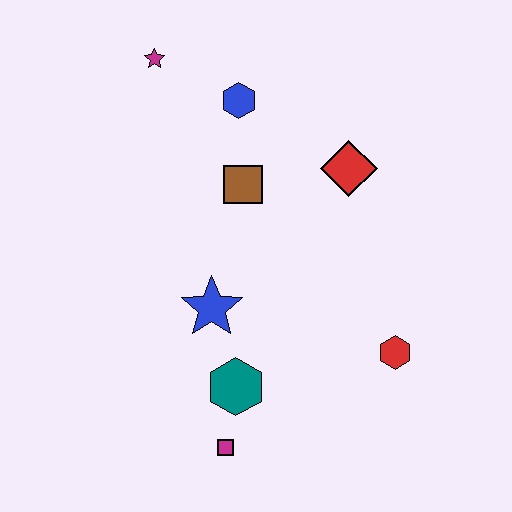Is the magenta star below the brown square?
No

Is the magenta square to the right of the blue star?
Yes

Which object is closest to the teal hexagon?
The magenta square is closest to the teal hexagon.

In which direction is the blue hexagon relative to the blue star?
The blue hexagon is above the blue star.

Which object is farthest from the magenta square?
The magenta star is farthest from the magenta square.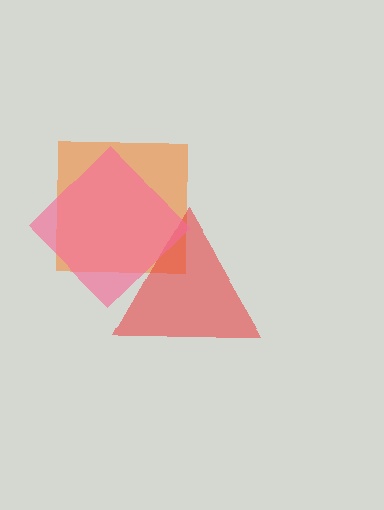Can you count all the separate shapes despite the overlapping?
Yes, there are 3 separate shapes.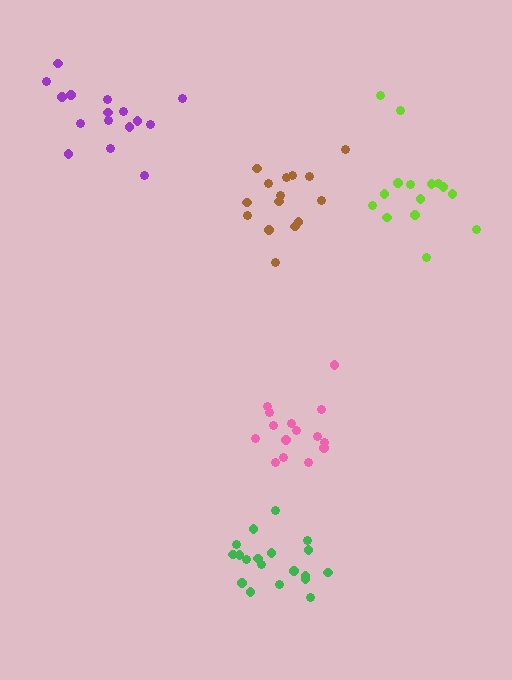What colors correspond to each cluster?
The clusters are colored: lime, green, brown, purple, pink.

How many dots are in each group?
Group 1: 15 dots, Group 2: 19 dots, Group 3: 15 dots, Group 4: 16 dots, Group 5: 15 dots (80 total).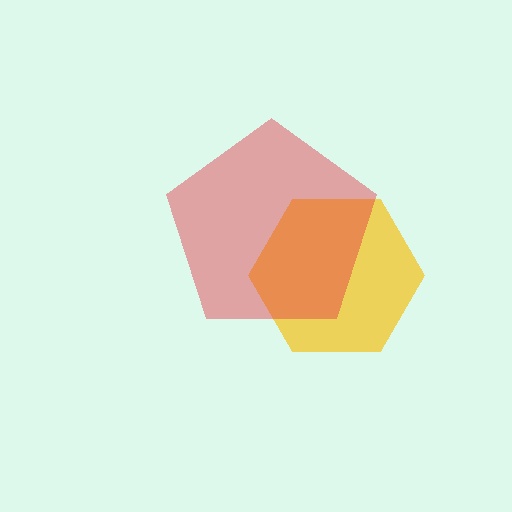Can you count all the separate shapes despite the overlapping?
Yes, there are 2 separate shapes.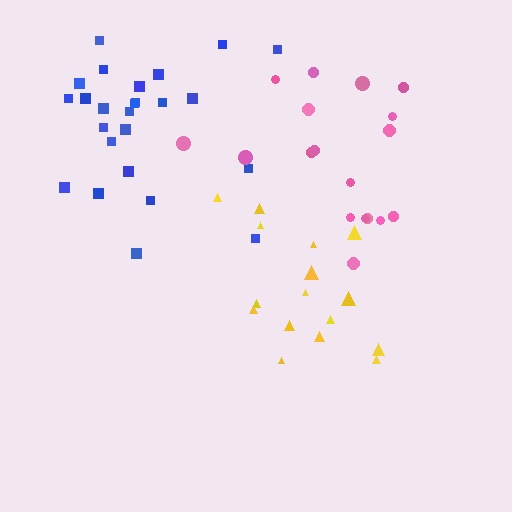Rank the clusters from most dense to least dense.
blue, yellow, pink.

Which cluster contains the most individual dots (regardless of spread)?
Blue (25).